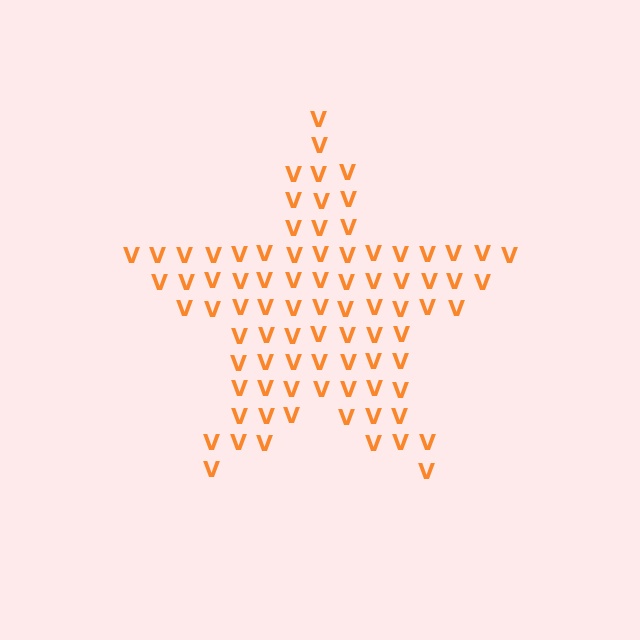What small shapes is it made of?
It is made of small letter V's.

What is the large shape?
The large shape is a star.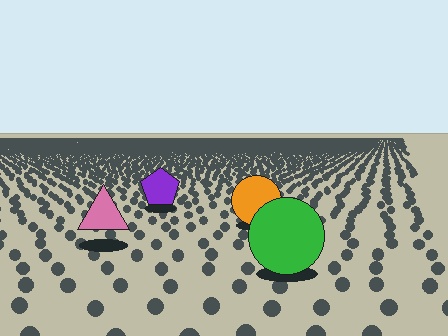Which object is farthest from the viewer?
The purple pentagon is farthest from the viewer. It appears smaller and the ground texture around it is denser.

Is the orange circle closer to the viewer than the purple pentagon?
Yes. The orange circle is closer — you can tell from the texture gradient: the ground texture is coarser near it.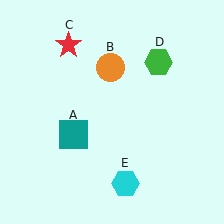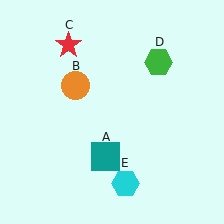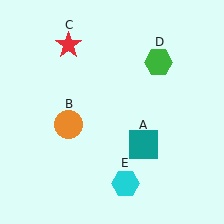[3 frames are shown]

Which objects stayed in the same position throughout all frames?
Red star (object C) and green hexagon (object D) and cyan hexagon (object E) remained stationary.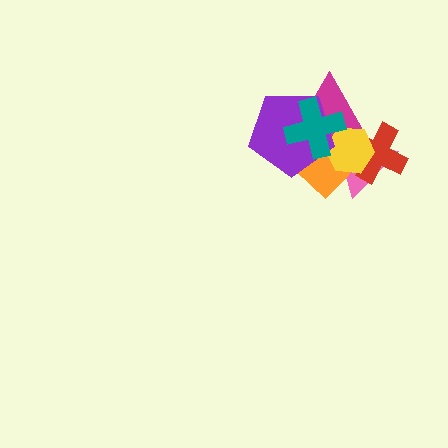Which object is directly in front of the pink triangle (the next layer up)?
The red cross is directly in front of the pink triangle.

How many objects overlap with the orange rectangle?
6 objects overlap with the orange rectangle.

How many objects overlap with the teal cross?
5 objects overlap with the teal cross.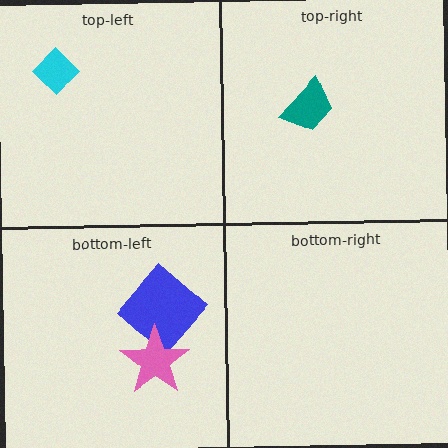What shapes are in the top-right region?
The teal trapezoid.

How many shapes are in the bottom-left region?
2.